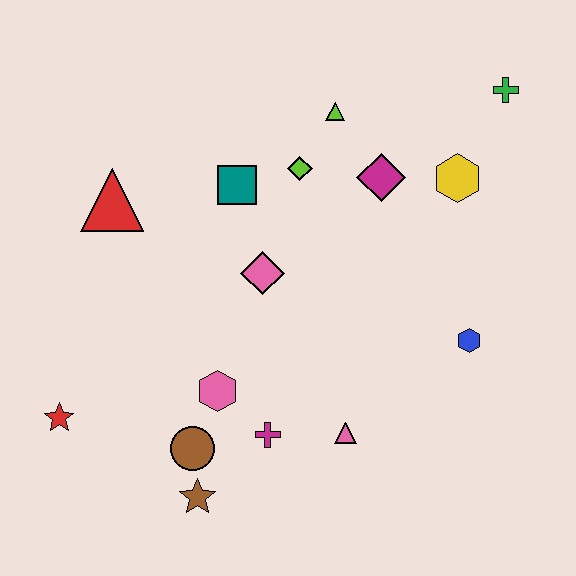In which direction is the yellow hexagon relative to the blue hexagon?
The yellow hexagon is above the blue hexagon.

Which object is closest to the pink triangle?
The magenta cross is closest to the pink triangle.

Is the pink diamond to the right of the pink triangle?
No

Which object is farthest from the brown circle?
The green cross is farthest from the brown circle.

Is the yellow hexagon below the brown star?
No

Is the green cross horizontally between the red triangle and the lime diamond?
No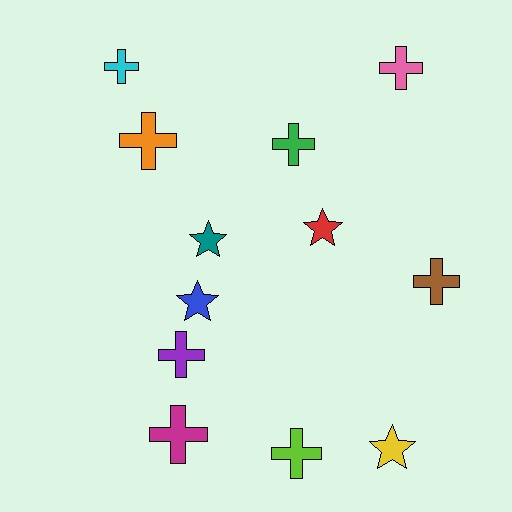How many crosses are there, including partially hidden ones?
There are 8 crosses.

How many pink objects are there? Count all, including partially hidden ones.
There is 1 pink object.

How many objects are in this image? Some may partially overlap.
There are 12 objects.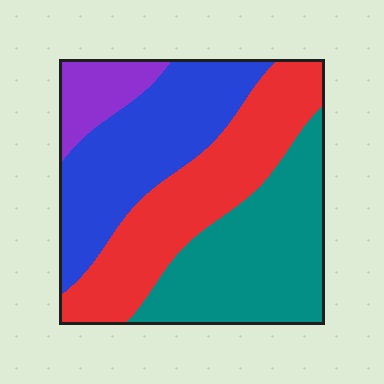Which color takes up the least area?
Purple, at roughly 10%.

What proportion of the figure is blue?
Blue takes up about one quarter (1/4) of the figure.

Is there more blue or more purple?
Blue.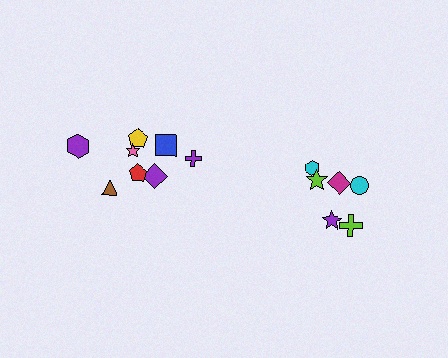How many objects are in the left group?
There are 8 objects.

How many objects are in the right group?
There are 6 objects.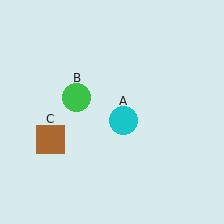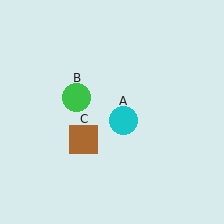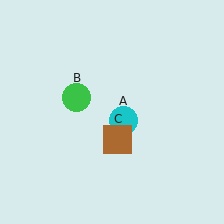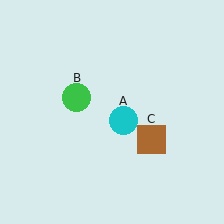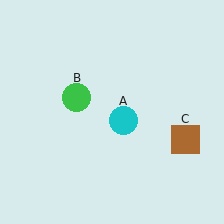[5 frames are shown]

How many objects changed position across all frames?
1 object changed position: brown square (object C).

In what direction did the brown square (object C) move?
The brown square (object C) moved right.